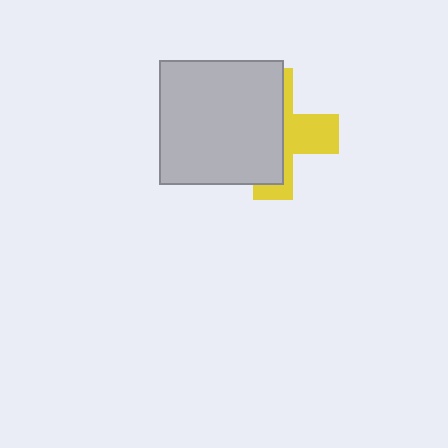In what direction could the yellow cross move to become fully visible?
The yellow cross could move right. That would shift it out from behind the light gray square entirely.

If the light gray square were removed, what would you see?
You would see the complete yellow cross.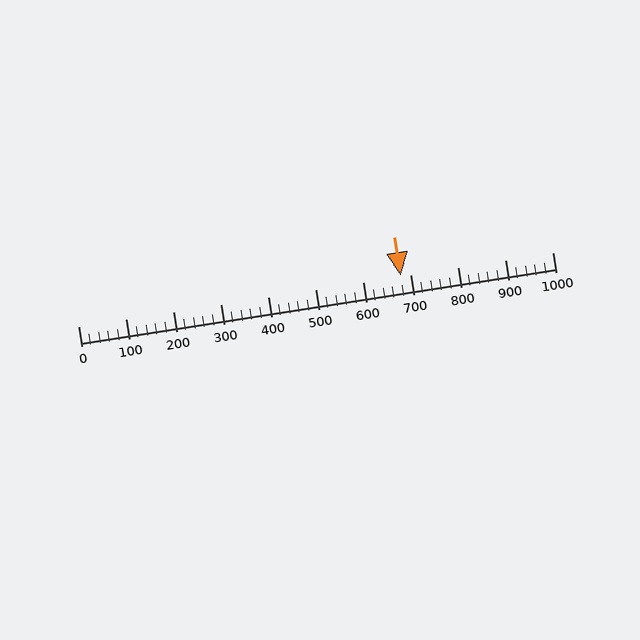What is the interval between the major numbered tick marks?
The major tick marks are spaced 100 units apart.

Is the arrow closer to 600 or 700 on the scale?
The arrow is closer to 700.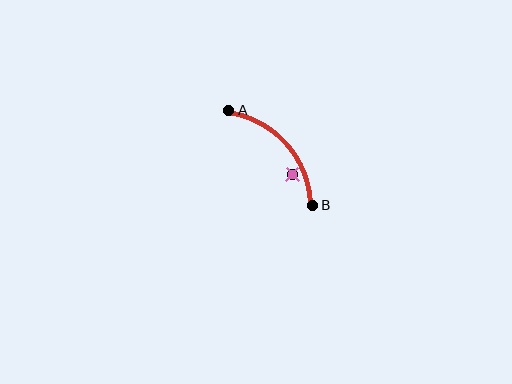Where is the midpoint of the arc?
The arc midpoint is the point on the curve farthest from the straight line joining A and B. It sits above and to the right of that line.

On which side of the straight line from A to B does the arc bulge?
The arc bulges above and to the right of the straight line connecting A and B.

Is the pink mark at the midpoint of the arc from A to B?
No — the pink mark does not lie on the arc at all. It sits slightly inside the curve.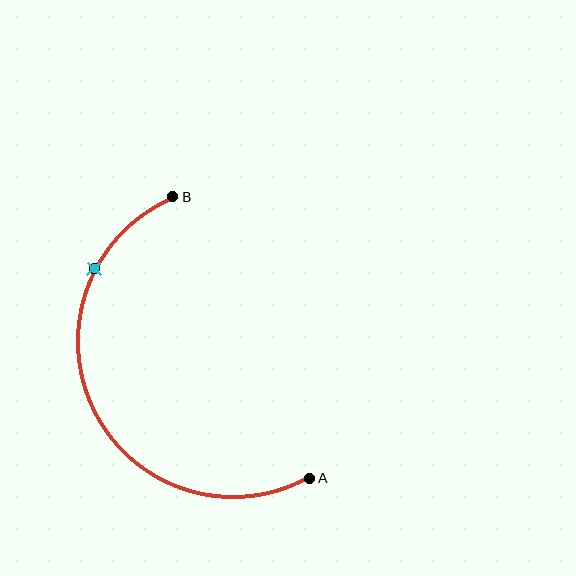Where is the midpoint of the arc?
The arc midpoint is the point on the curve farthest from the straight line joining A and B. It sits to the left of that line.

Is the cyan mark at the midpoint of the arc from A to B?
No. The cyan mark lies on the arc but is closer to endpoint B. The arc midpoint would be at the point on the curve equidistant along the arc from both A and B.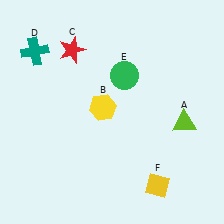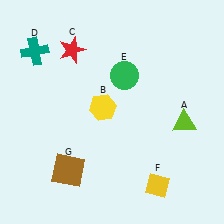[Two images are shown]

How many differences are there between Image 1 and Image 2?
There is 1 difference between the two images.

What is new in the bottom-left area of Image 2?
A brown square (G) was added in the bottom-left area of Image 2.